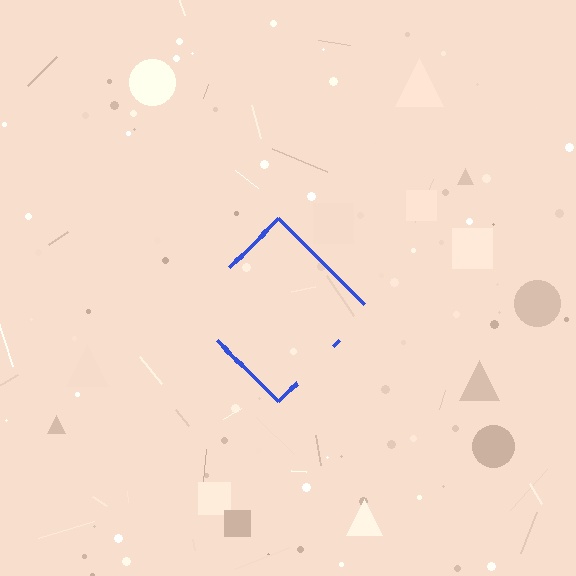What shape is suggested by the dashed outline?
The dashed outline suggests a diamond.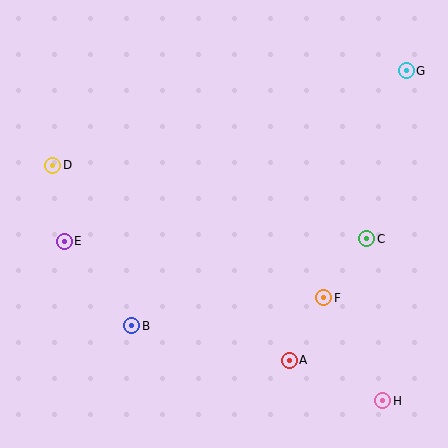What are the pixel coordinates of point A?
Point A is at (289, 360).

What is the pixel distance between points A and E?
The distance between A and E is 254 pixels.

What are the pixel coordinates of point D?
Point D is at (53, 165).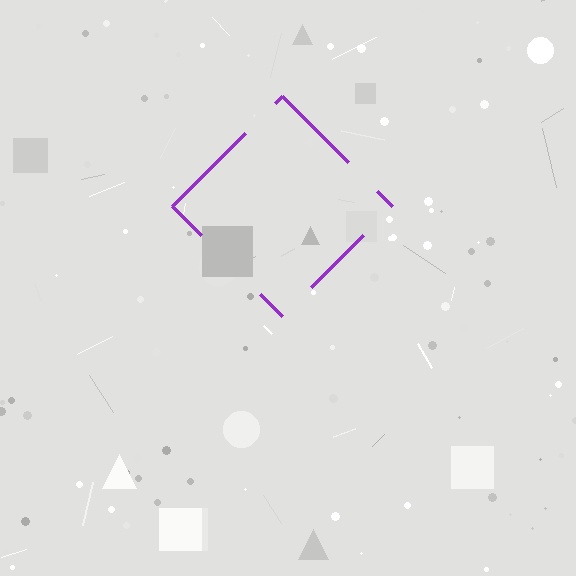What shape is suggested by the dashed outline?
The dashed outline suggests a diamond.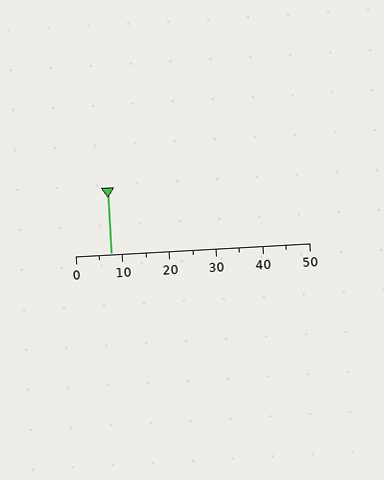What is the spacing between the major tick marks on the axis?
The major ticks are spaced 10 apart.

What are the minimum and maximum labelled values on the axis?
The axis runs from 0 to 50.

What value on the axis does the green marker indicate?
The marker indicates approximately 7.5.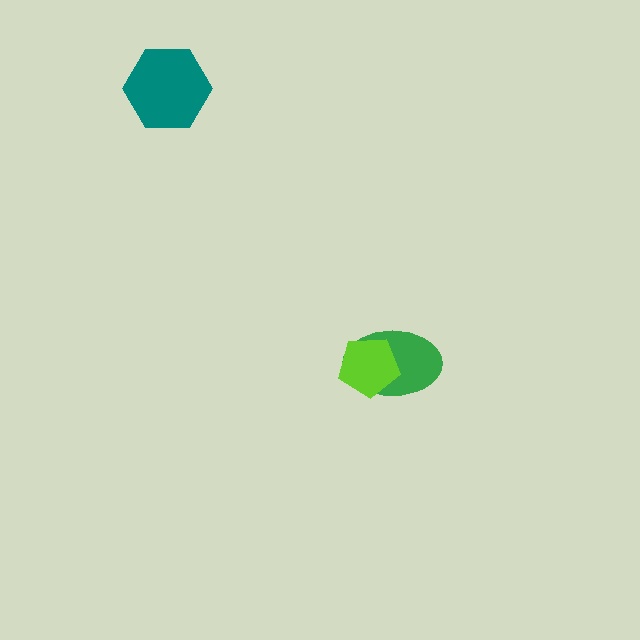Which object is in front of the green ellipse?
The lime pentagon is in front of the green ellipse.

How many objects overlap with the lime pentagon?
1 object overlaps with the lime pentagon.